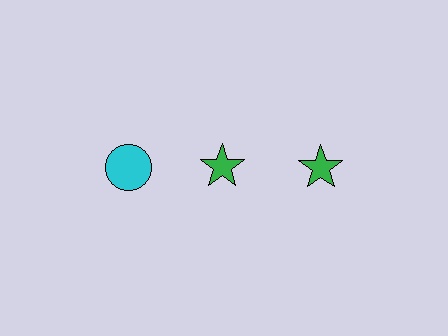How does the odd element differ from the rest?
It differs in both color (cyan instead of green) and shape (circle instead of star).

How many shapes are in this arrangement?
There are 3 shapes arranged in a grid pattern.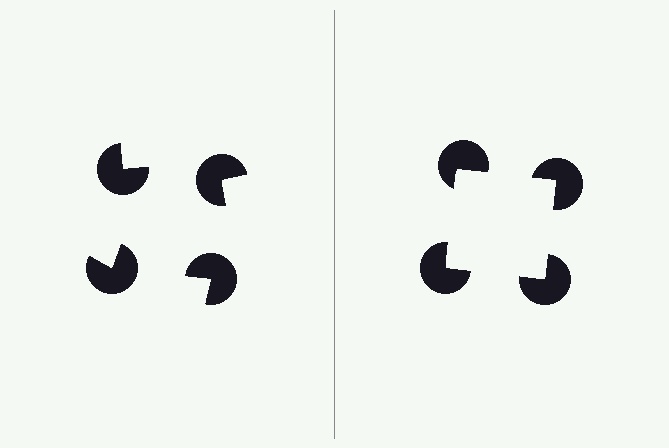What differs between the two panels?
The pac-man discs are positioned identically on both sides; only the wedge orientations differ. On the right they align to a square; on the left they are misaligned.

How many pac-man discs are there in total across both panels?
8 — 4 on each side.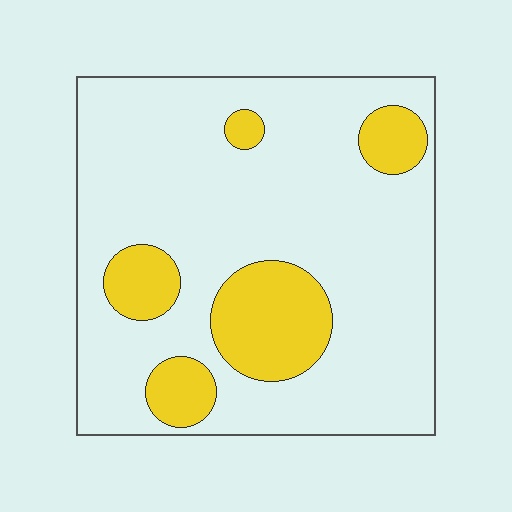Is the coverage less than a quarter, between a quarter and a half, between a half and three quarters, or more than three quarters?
Less than a quarter.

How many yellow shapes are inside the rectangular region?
5.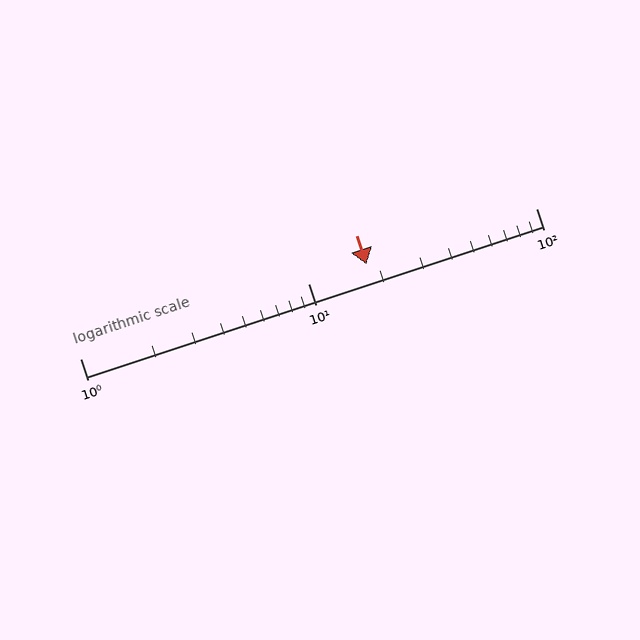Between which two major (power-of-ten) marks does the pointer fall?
The pointer is between 10 and 100.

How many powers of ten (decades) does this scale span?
The scale spans 2 decades, from 1 to 100.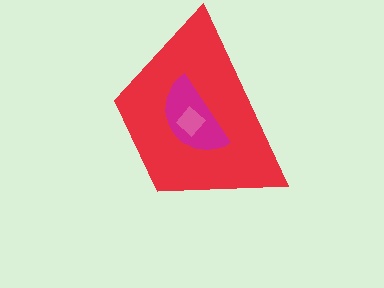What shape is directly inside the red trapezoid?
The magenta semicircle.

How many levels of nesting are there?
3.